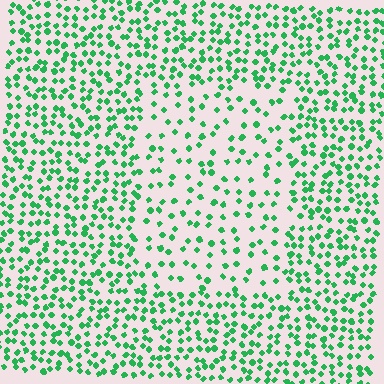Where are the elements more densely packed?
The elements are more densely packed outside the rectangle boundary.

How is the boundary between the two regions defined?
The boundary is defined by a change in element density (approximately 2.0x ratio). All elements are the same color, size, and shape.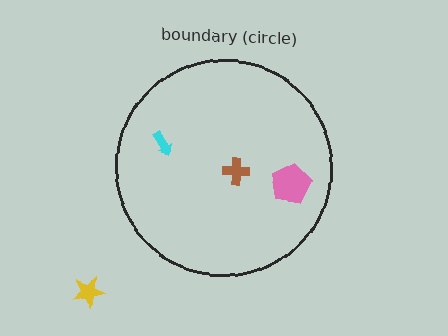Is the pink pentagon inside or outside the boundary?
Inside.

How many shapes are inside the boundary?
3 inside, 1 outside.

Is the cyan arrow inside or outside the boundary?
Inside.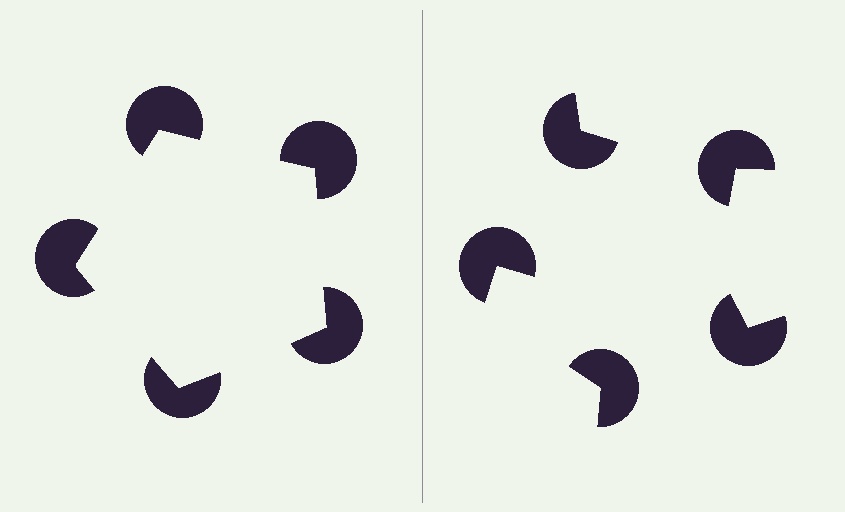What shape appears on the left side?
An illusory pentagon.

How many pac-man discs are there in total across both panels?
10 — 5 on each side.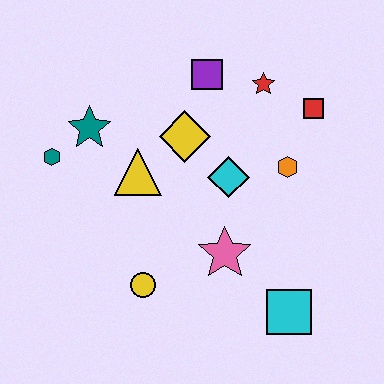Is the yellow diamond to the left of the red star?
Yes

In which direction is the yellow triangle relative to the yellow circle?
The yellow triangle is above the yellow circle.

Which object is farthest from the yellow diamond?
The cyan square is farthest from the yellow diamond.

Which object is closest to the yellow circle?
The pink star is closest to the yellow circle.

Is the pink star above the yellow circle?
Yes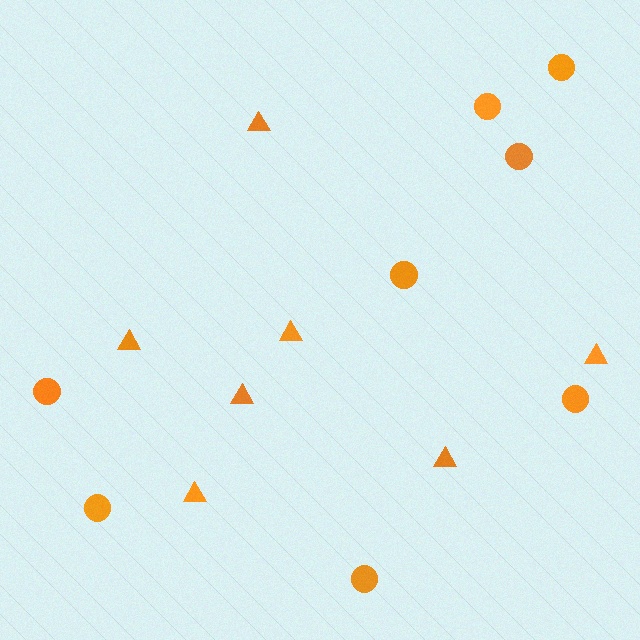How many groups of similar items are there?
There are 2 groups: one group of triangles (7) and one group of circles (8).